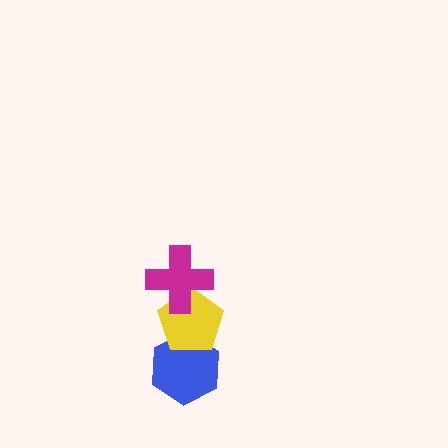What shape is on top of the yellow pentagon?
The magenta cross is on top of the yellow pentagon.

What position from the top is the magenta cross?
The magenta cross is 1st from the top.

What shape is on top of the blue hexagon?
The yellow pentagon is on top of the blue hexagon.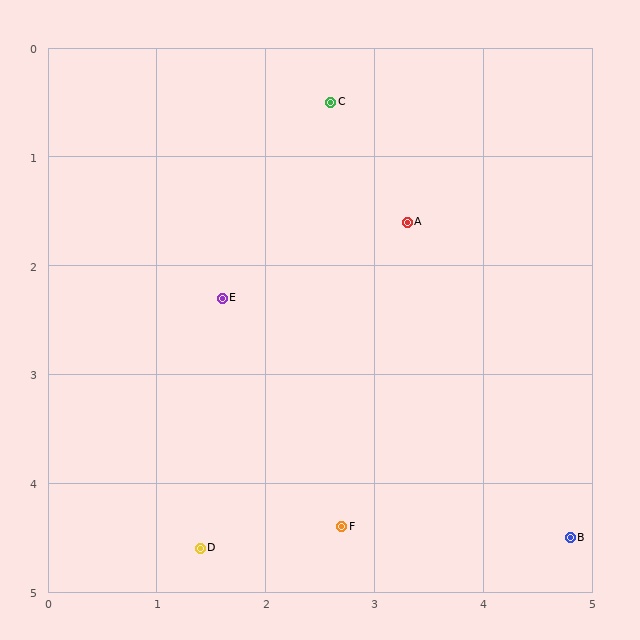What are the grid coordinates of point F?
Point F is at approximately (2.7, 4.4).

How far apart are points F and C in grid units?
Points F and C are about 3.9 grid units apart.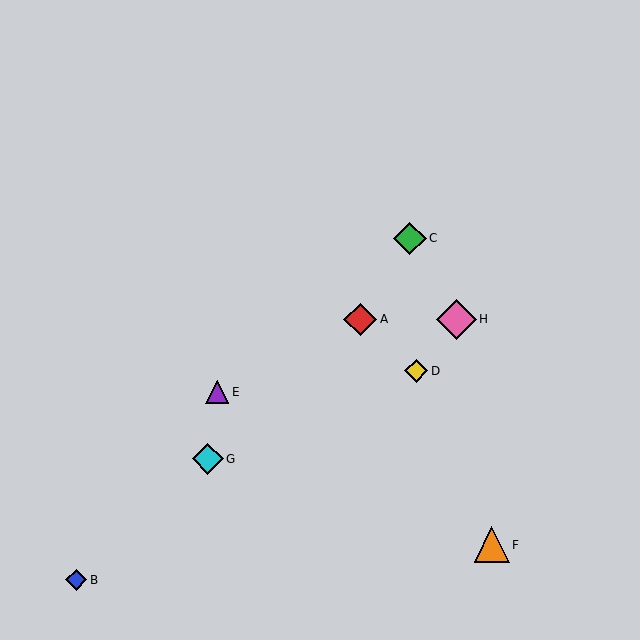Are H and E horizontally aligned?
No, H is at y≈320 and E is at y≈392.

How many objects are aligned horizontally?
2 objects (A, H) are aligned horizontally.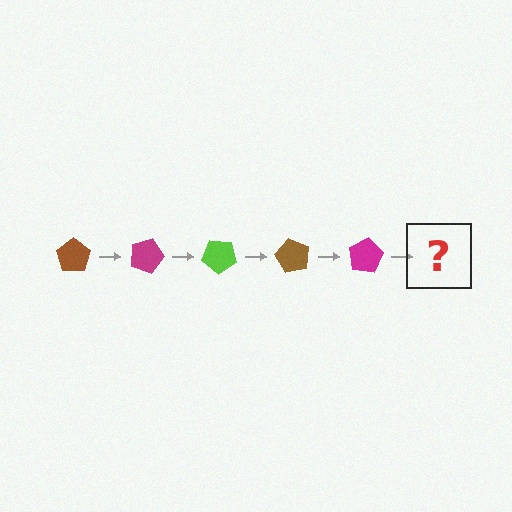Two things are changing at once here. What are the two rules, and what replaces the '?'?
The two rules are that it rotates 20 degrees each step and the color cycles through brown, magenta, and lime. The '?' should be a lime pentagon, rotated 100 degrees from the start.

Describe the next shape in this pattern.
It should be a lime pentagon, rotated 100 degrees from the start.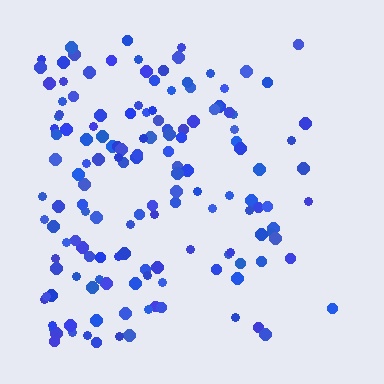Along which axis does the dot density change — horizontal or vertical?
Horizontal.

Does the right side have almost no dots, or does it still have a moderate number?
Still a moderate number, just noticeably fewer than the left.